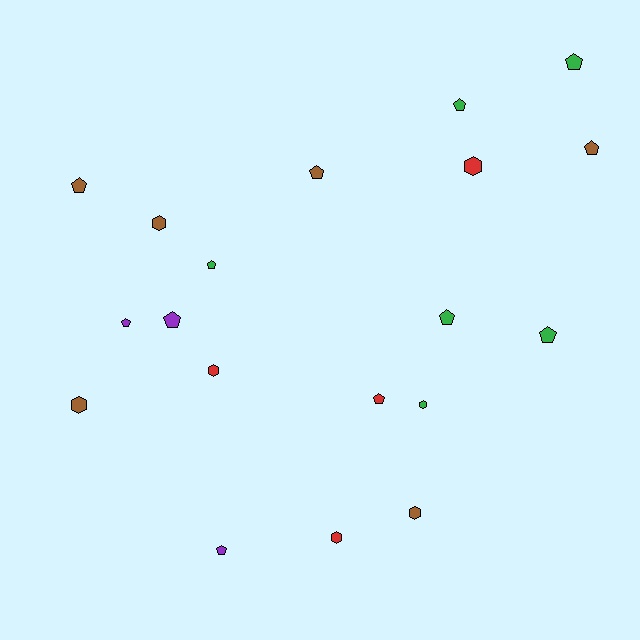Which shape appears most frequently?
Pentagon, with 12 objects.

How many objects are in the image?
There are 19 objects.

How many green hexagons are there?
There is 1 green hexagon.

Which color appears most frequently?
Green, with 6 objects.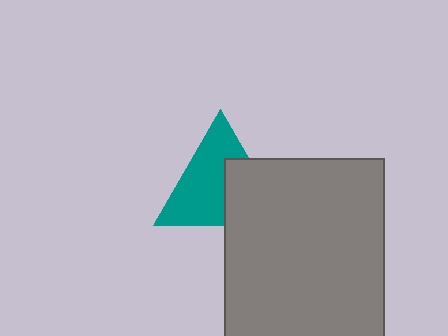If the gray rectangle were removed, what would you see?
You would see the complete teal triangle.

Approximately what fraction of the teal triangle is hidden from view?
Roughly 39% of the teal triangle is hidden behind the gray rectangle.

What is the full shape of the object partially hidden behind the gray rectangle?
The partially hidden object is a teal triangle.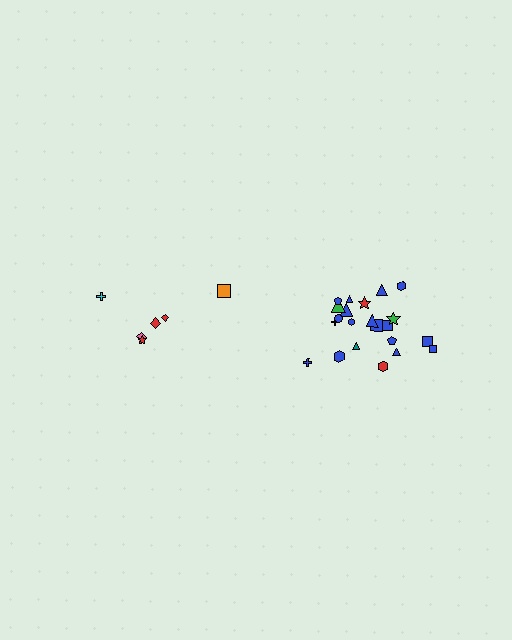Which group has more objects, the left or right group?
The right group.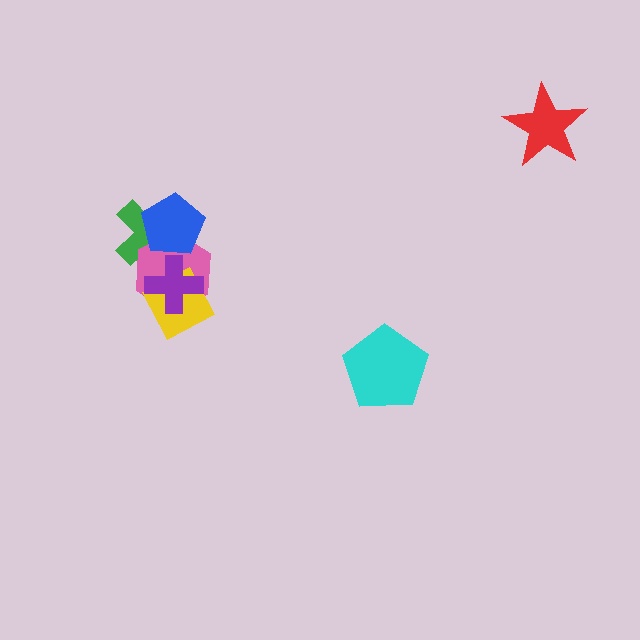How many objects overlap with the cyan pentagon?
0 objects overlap with the cyan pentagon.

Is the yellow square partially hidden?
Yes, it is partially covered by another shape.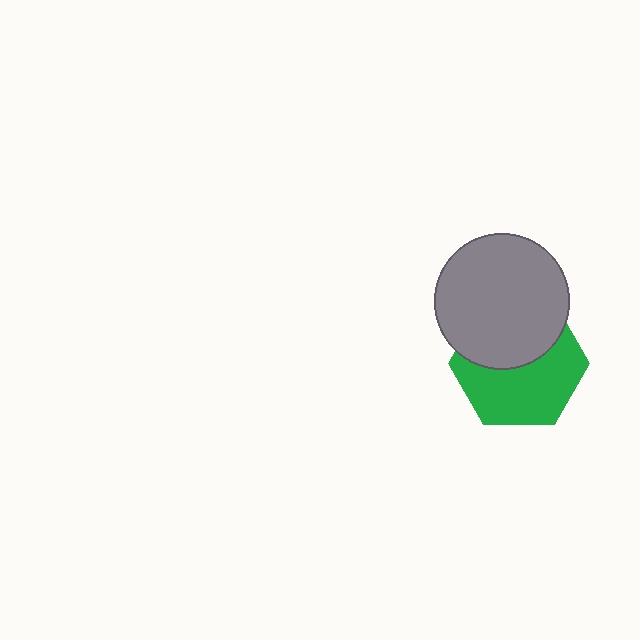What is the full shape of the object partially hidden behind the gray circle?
The partially hidden object is a green hexagon.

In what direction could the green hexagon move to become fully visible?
The green hexagon could move down. That would shift it out from behind the gray circle entirely.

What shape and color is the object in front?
The object in front is a gray circle.